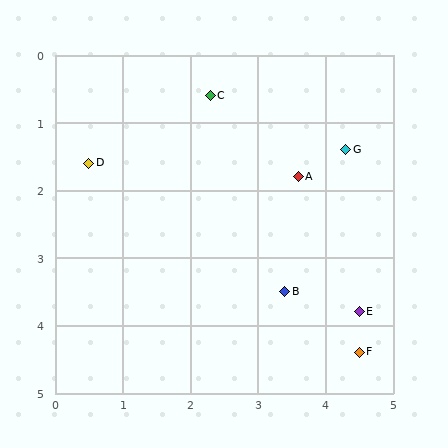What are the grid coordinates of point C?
Point C is at approximately (2.3, 0.6).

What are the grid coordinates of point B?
Point B is at approximately (3.4, 3.5).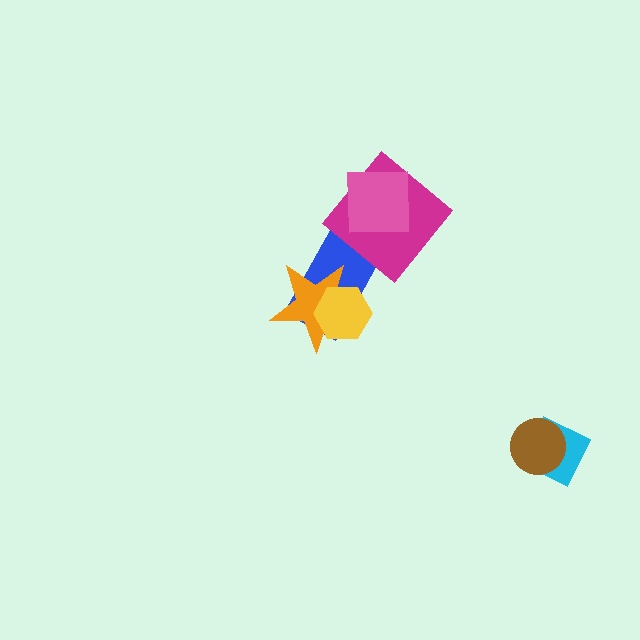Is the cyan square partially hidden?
Yes, it is partially covered by another shape.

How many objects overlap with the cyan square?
1 object overlaps with the cyan square.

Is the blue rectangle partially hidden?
Yes, it is partially covered by another shape.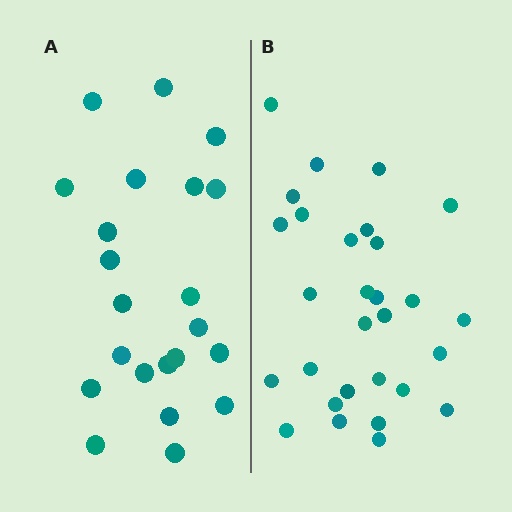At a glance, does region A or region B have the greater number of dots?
Region B (the right region) has more dots.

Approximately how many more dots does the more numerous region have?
Region B has roughly 8 or so more dots than region A.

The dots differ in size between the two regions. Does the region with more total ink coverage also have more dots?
No. Region A has more total ink coverage because its dots are larger, but region B actually contains more individual dots. Total area can be misleading — the number of items is what matters here.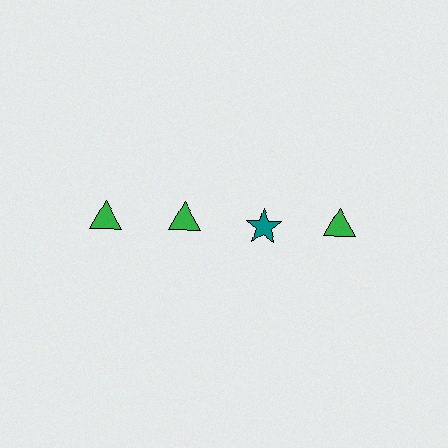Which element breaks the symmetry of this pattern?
The teal star in the top row, center column breaks the symmetry. All other shapes are green triangles.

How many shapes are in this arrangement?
There are 4 shapes arranged in a grid pattern.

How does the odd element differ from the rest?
It differs in both color (teal instead of green) and shape (star instead of triangle).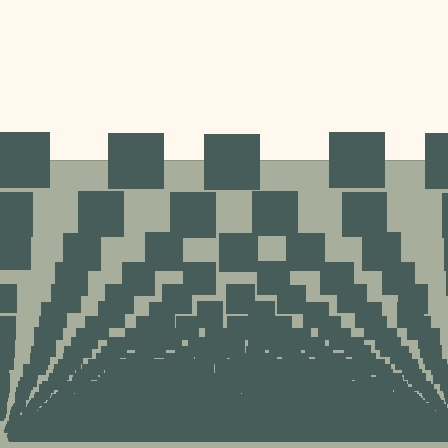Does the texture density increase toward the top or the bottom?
Density increases toward the bottom.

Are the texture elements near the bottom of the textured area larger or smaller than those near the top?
Smaller. The gradient is inverted — elements near the bottom are smaller and denser.